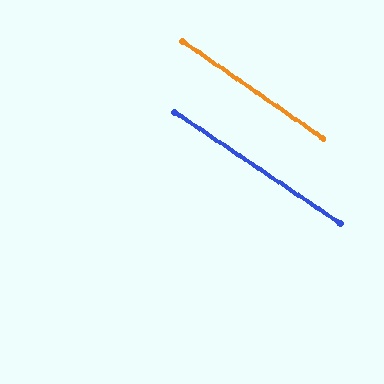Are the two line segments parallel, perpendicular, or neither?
Parallel — their directions differ by only 0.7°.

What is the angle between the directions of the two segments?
Approximately 1 degree.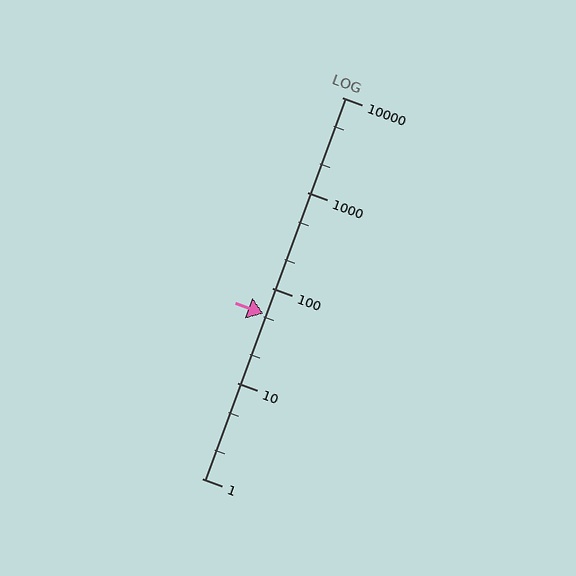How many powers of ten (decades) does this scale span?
The scale spans 4 decades, from 1 to 10000.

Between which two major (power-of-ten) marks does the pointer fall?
The pointer is between 10 and 100.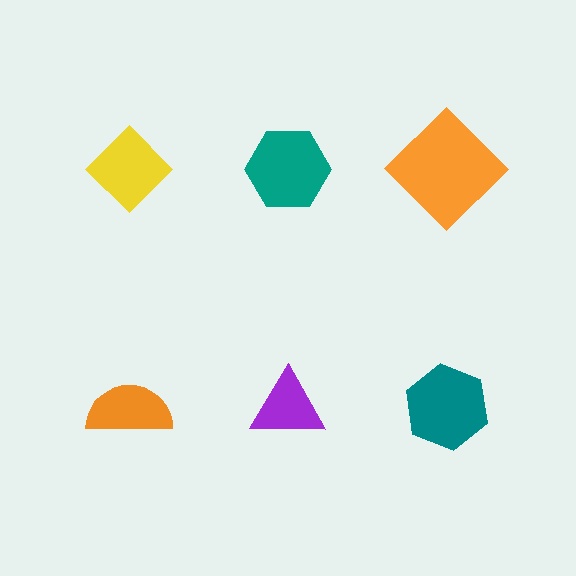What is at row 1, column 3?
An orange diamond.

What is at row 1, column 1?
A yellow diamond.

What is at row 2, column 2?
A purple triangle.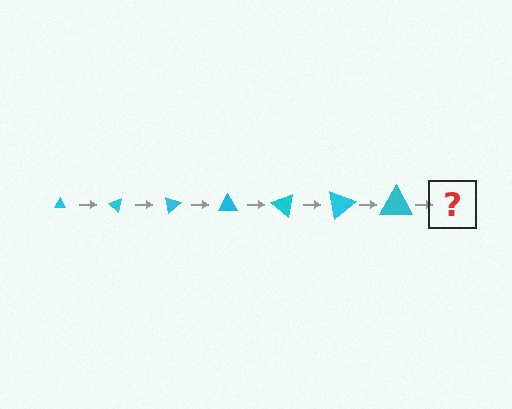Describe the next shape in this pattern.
It should be a triangle, larger than the previous one and rotated 280 degrees from the start.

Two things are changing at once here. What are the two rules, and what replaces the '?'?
The two rules are that the triangle grows larger each step and it rotates 40 degrees each step. The '?' should be a triangle, larger than the previous one and rotated 280 degrees from the start.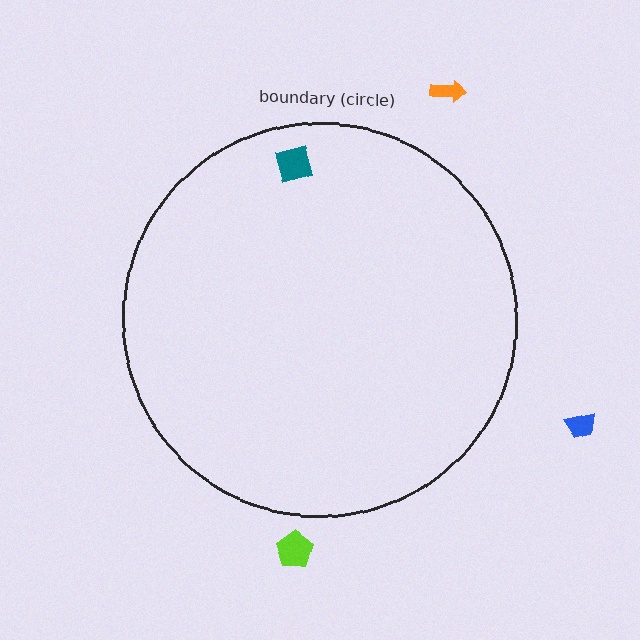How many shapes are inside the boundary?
1 inside, 3 outside.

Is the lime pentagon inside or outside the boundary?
Outside.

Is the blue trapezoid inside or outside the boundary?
Outside.